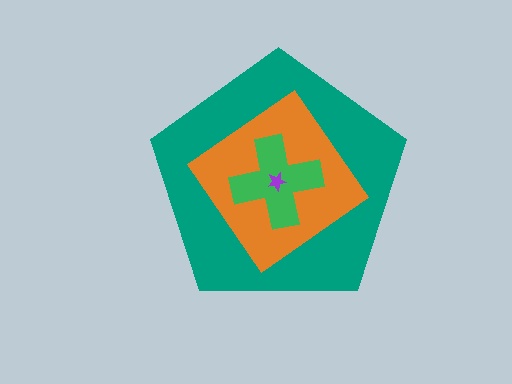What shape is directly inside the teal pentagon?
The orange diamond.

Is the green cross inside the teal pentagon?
Yes.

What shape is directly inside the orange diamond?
The green cross.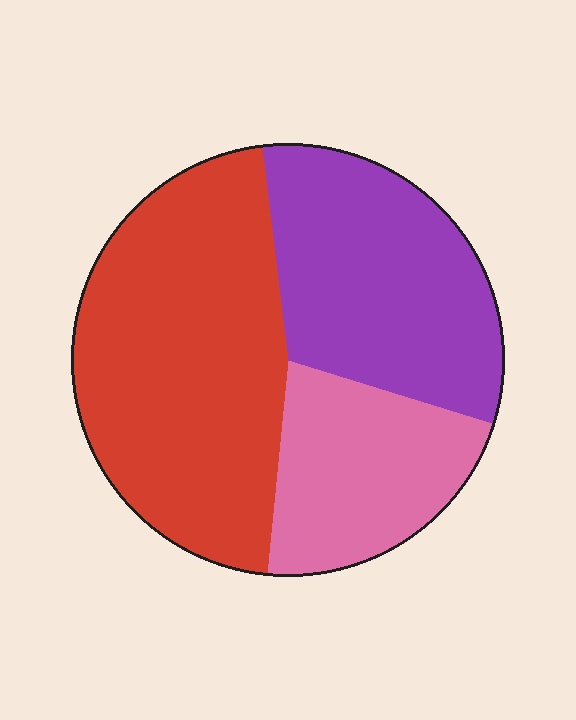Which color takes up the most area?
Red, at roughly 45%.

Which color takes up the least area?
Pink, at roughly 20%.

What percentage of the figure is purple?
Purple takes up about one third (1/3) of the figure.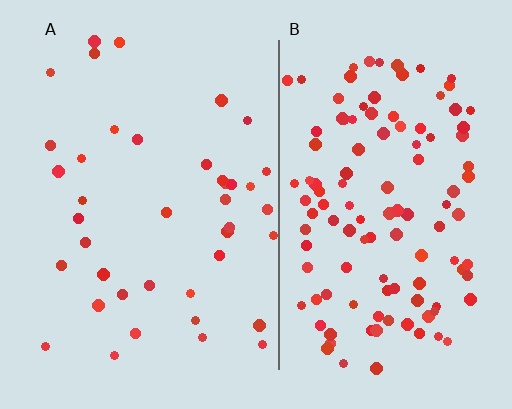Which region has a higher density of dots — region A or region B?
B (the right).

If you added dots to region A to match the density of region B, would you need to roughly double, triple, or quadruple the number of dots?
Approximately triple.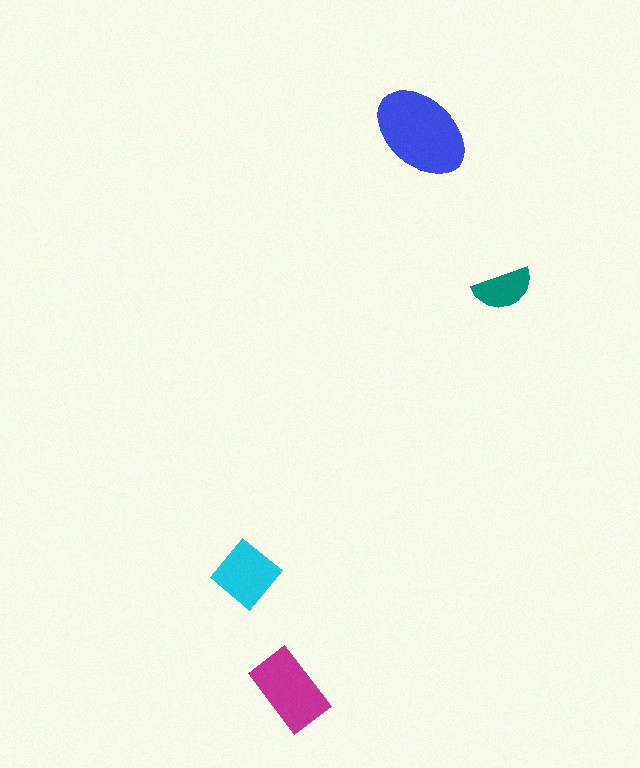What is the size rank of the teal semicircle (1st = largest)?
4th.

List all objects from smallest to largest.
The teal semicircle, the cyan diamond, the magenta rectangle, the blue ellipse.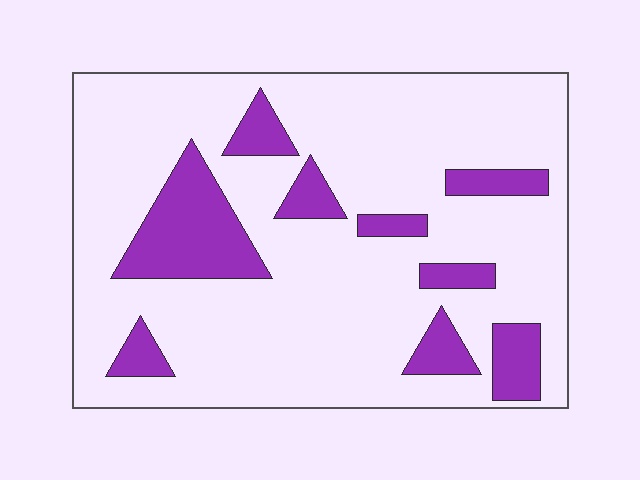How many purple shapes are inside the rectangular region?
9.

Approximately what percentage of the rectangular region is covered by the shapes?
Approximately 20%.